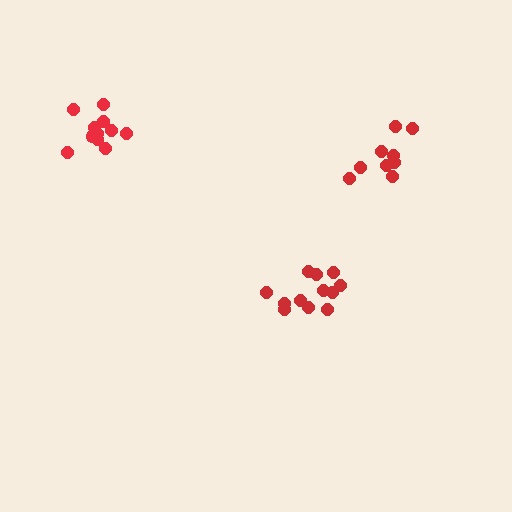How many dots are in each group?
Group 1: 11 dots, Group 2: 12 dots, Group 3: 9 dots (32 total).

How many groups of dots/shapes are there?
There are 3 groups.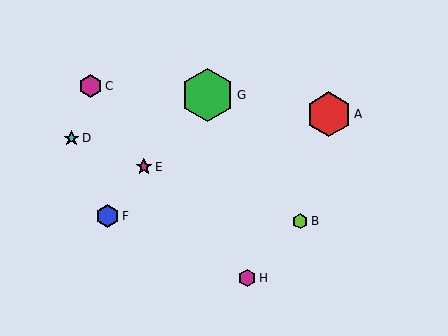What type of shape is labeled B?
Shape B is a lime hexagon.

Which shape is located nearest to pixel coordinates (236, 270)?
The magenta hexagon (labeled H) at (247, 278) is nearest to that location.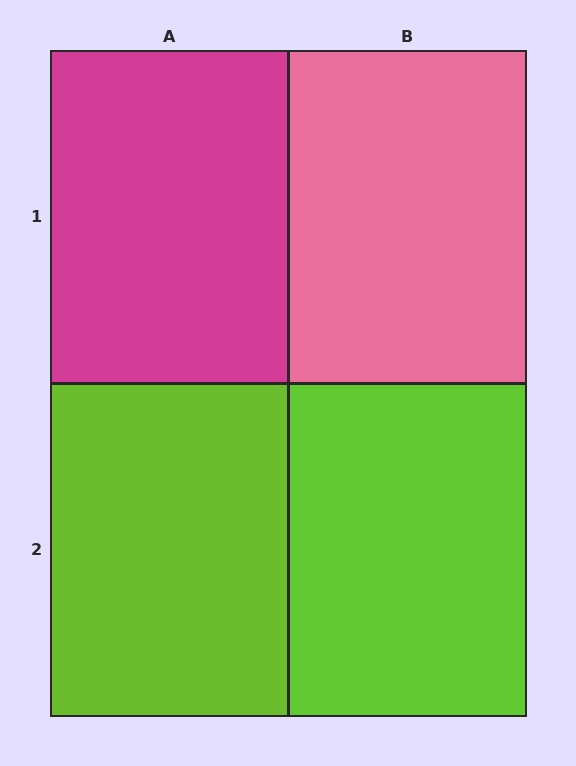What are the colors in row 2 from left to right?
Lime, lime.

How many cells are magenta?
1 cell is magenta.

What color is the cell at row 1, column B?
Pink.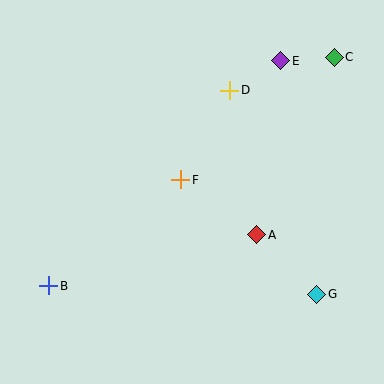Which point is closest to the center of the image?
Point F at (181, 180) is closest to the center.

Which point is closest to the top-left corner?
Point D is closest to the top-left corner.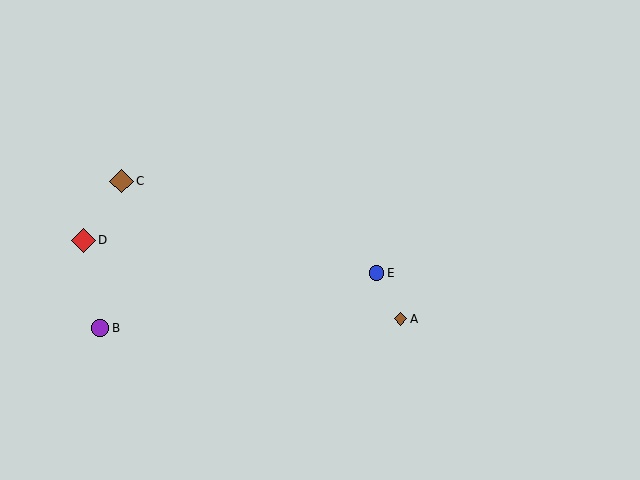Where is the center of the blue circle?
The center of the blue circle is at (377, 273).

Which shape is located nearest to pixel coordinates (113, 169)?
The brown diamond (labeled C) at (121, 181) is nearest to that location.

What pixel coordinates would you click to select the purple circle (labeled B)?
Click at (100, 328) to select the purple circle B.